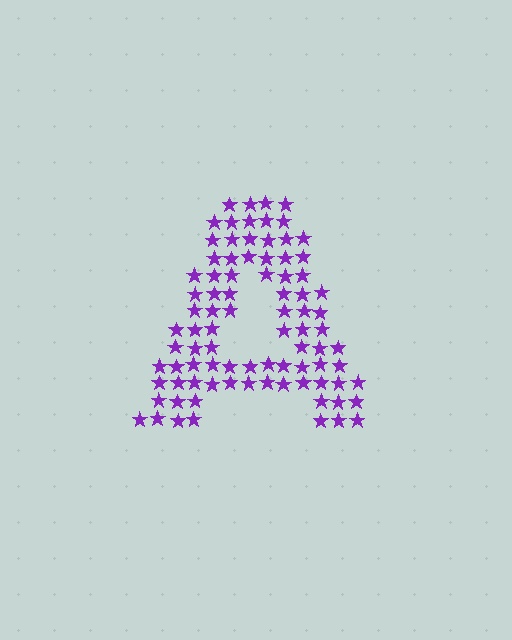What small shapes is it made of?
It is made of small stars.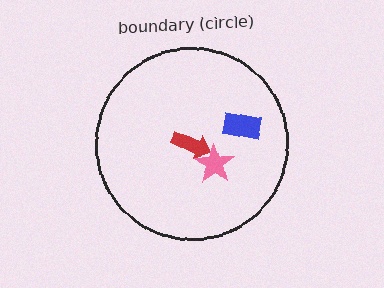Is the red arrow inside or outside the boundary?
Inside.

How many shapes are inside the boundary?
3 inside, 0 outside.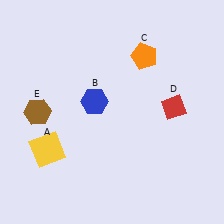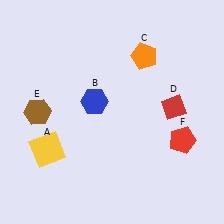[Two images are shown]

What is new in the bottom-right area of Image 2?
A red pentagon (F) was added in the bottom-right area of Image 2.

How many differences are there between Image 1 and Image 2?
There is 1 difference between the two images.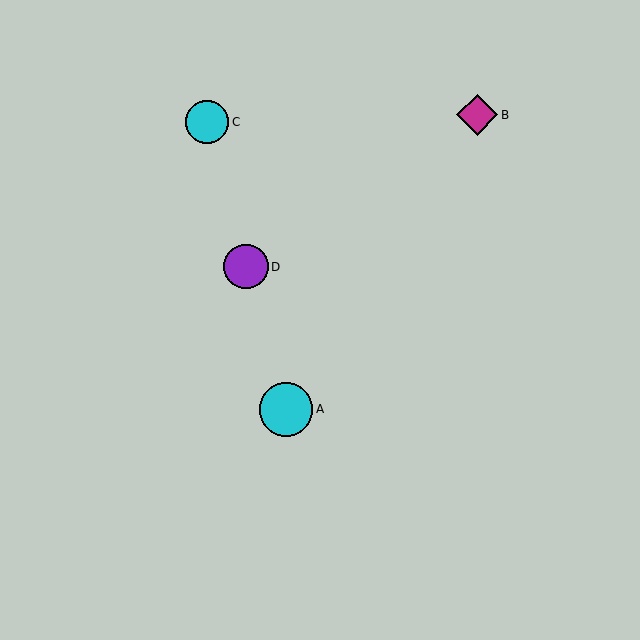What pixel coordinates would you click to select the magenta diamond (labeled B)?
Click at (477, 115) to select the magenta diamond B.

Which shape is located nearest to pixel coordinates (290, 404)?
The cyan circle (labeled A) at (286, 409) is nearest to that location.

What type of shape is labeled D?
Shape D is a purple circle.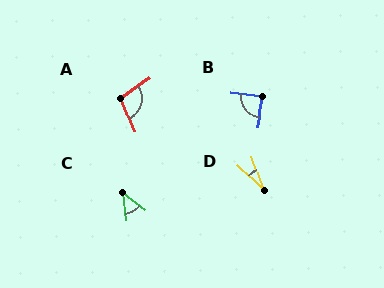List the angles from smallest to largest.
D (28°), C (44°), B (87°), A (102°).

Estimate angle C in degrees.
Approximately 44 degrees.